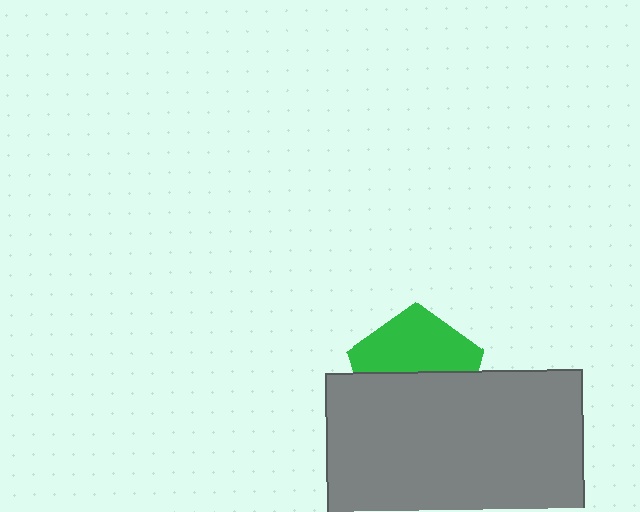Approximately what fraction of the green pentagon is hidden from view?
Roughly 51% of the green pentagon is hidden behind the gray rectangle.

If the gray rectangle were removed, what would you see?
You would see the complete green pentagon.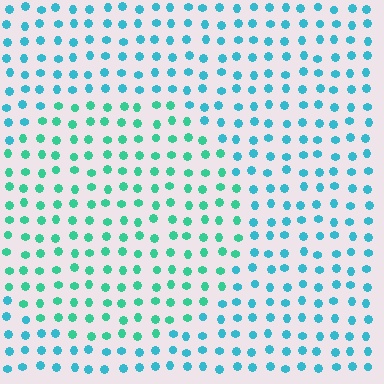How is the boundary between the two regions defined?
The boundary is defined purely by a slight shift in hue (about 31 degrees). Spacing, size, and orientation are identical on both sides.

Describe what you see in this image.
The image is filled with small cyan elements in a uniform arrangement. A circle-shaped region is visible where the elements are tinted to a slightly different hue, forming a subtle color boundary.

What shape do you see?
I see a circle.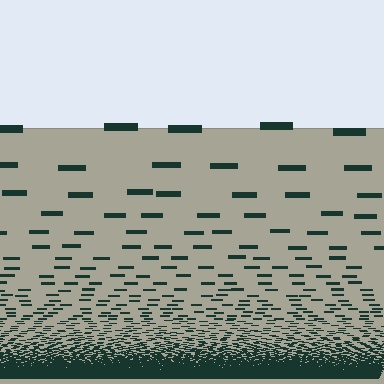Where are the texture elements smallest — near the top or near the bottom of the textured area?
Near the bottom.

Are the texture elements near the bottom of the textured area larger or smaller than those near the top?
Smaller. The gradient is inverted — elements near the bottom are smaller and denser.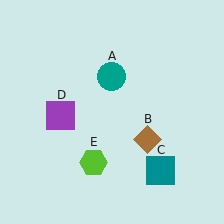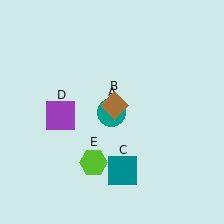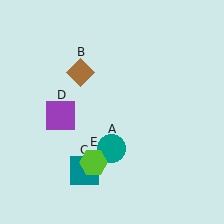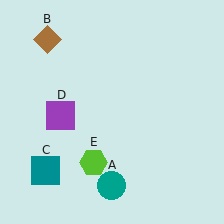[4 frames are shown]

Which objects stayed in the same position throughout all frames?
Purple square (object D) and lime hexagon (object E) remained stationary.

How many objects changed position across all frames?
3 objects changed position: teal circle (object A), brown diamond (object B), teal square (object C).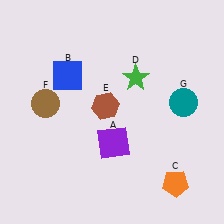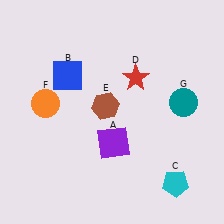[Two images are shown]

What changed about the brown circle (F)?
In Image 1, F is brown. In Image 2, it changed to orange.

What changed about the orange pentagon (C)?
In Image 1, C is orange. In Image 2, it changed to cyan.